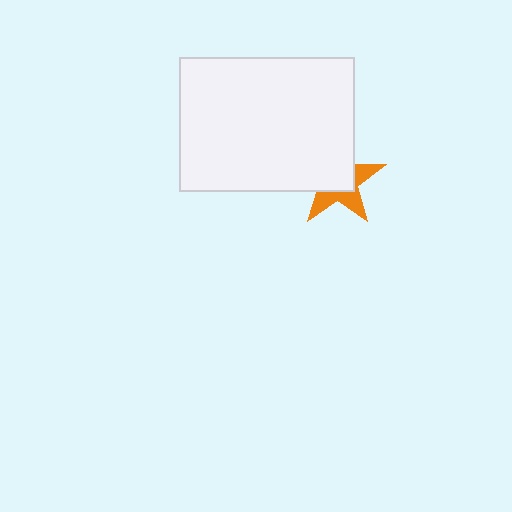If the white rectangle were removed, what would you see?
You would see the complete orange star.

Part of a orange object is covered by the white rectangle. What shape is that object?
It is a star.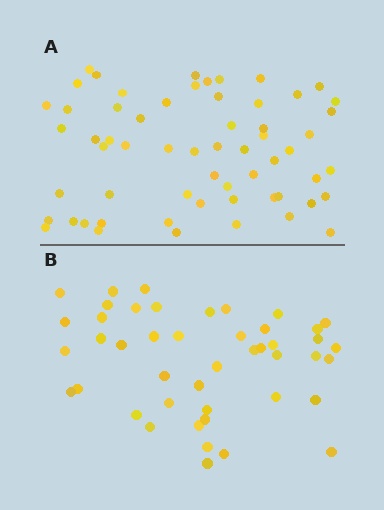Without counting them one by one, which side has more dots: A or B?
Region A (the top region) has more dots.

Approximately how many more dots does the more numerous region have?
Region A has approximately 15 more dots than region B.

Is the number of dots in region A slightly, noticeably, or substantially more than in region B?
Region A has noticeably more, but not dramatically so. The ratio is roughly 1.3 to 1.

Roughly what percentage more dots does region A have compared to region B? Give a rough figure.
About 35% more.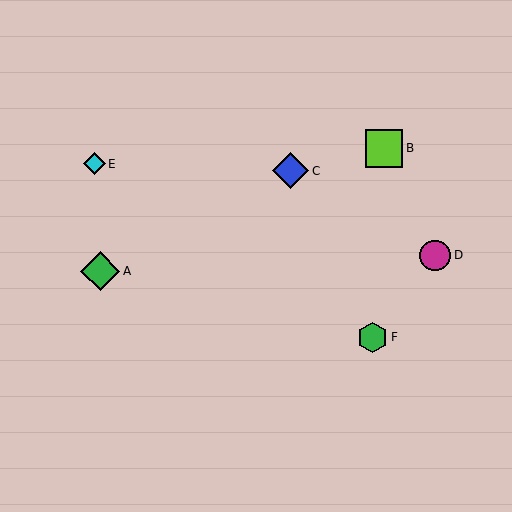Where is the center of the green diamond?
The center of the green diamond is at (100, 271).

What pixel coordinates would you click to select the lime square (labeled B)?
Click at (384, 148) to select the lime square B.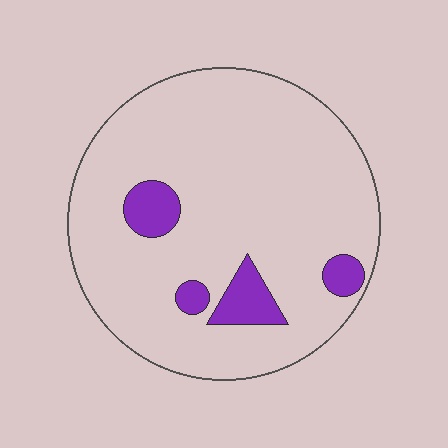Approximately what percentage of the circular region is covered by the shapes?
Approximately 10%.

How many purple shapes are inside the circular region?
4.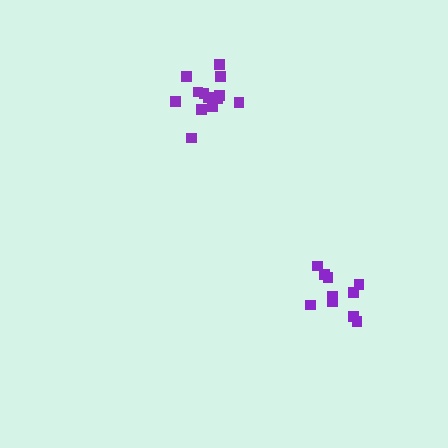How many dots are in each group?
Group 1: 13 dots, Group 2: 10 dots (23 total).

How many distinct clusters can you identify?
There are 2 distinct clusters.